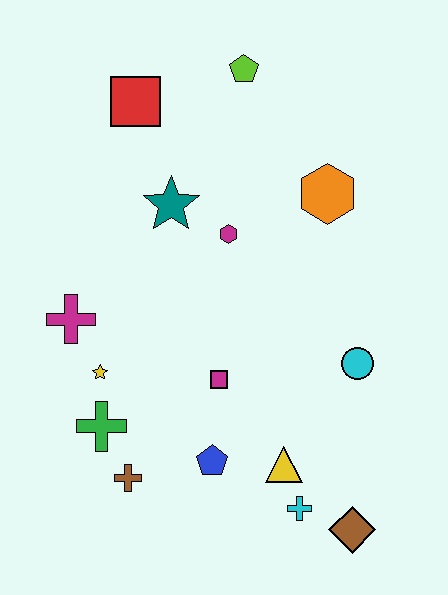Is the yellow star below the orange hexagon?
Yes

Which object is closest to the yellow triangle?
The cyan cross is closest to the yellow triangle.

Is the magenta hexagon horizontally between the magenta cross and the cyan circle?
Yes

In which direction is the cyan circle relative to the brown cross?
The cyan circle is to the right of the brown cross.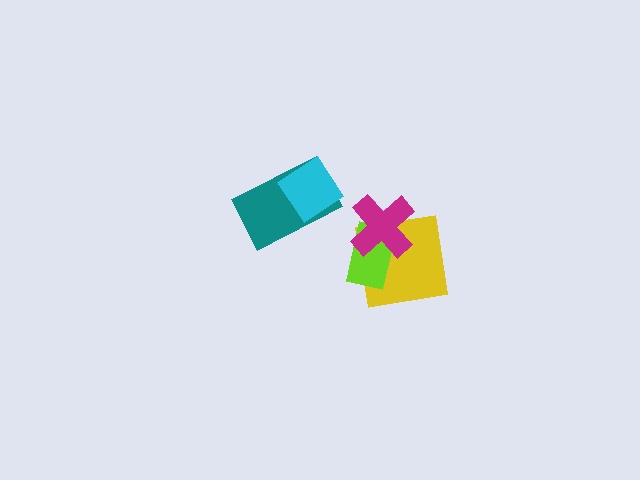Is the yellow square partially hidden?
Yes, it is partially covered by another shape.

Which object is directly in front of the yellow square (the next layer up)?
The lime rectangle is directly in front of the yellow square.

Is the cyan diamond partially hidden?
No, no other shape covers it.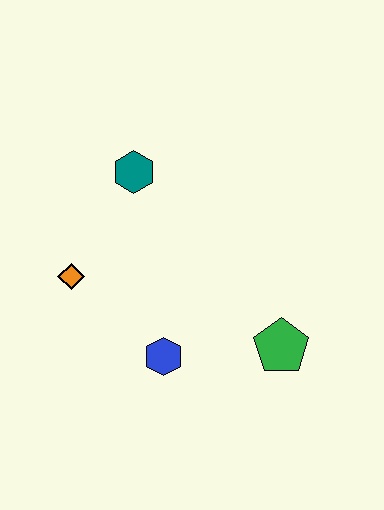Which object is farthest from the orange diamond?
The green pentagon is farthest from the orange diamond.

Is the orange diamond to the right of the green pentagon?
No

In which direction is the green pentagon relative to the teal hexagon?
The green pentagon is below the teal hexagon.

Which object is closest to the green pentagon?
The blue hexagon is closest to the green pentagon.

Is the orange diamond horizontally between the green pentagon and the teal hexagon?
No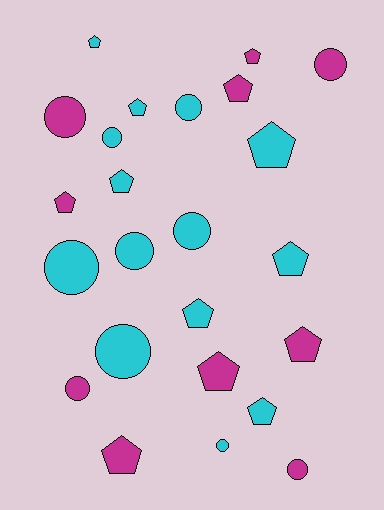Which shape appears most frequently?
Pentagon, with 13 objects.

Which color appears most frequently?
Cyan, with 14 objects.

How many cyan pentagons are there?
There are 7 cyan pentagons.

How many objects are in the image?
There are 24 objects.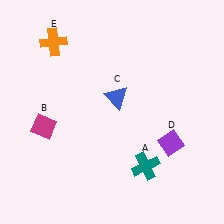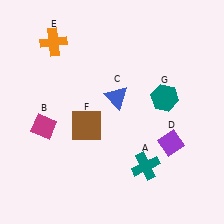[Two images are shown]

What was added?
A brown square (F), a teal hexagon (G) were added in Image 2.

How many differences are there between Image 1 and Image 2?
There are 2 differences between the two images.